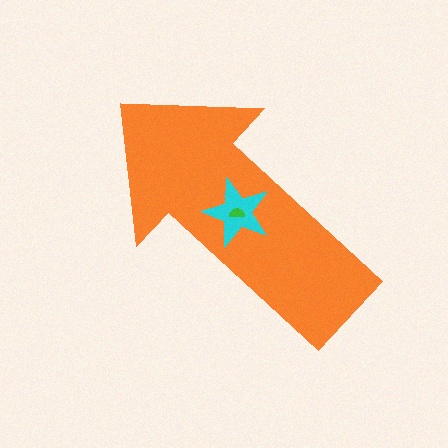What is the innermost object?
The green semicircle.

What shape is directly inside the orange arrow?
The cyan star.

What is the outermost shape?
The orange arrow.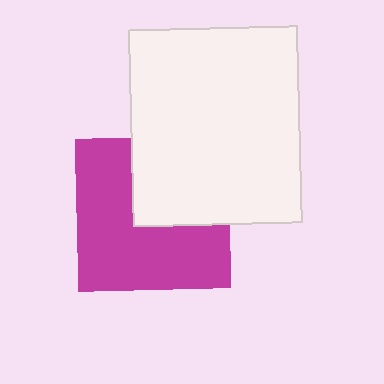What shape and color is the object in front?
The object in front is a white rectangle.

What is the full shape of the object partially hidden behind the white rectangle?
The partially hidden object is a magenta square.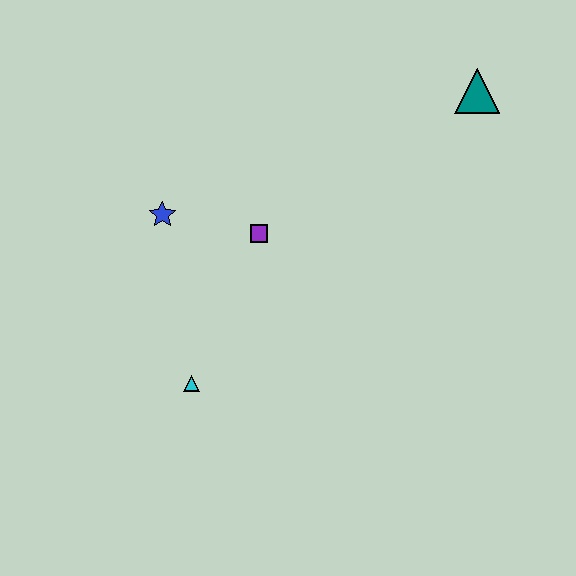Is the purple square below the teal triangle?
Yes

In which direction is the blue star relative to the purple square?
The blue star is to the left of the purple square.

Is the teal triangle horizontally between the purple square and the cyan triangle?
No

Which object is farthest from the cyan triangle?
The teal triangle is farthest from the cyan triangle.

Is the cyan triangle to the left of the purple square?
Yes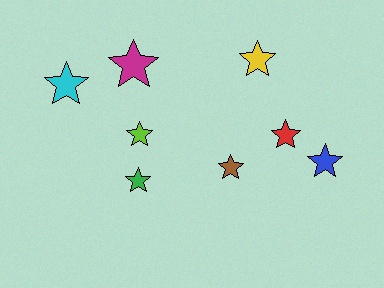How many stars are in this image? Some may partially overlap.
There are 8 stars.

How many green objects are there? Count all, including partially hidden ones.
There is 1 green object.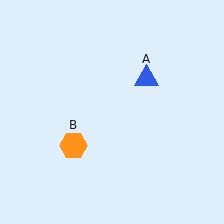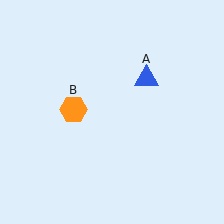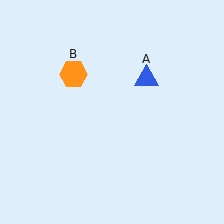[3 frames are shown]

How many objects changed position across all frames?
1 object changed position: orange hexagon (object B).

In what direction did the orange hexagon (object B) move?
The orange hexagon (object B) moved up.